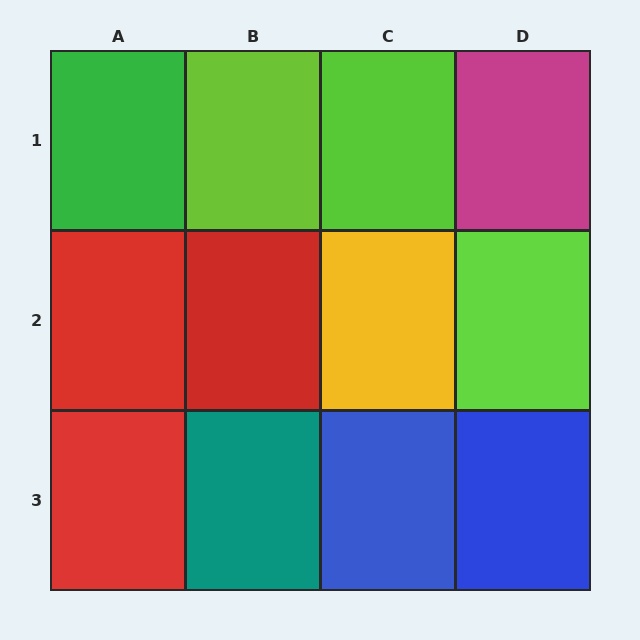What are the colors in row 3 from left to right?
Red, teal, blue, blue.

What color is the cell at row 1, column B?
Lime.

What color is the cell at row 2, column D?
Lime.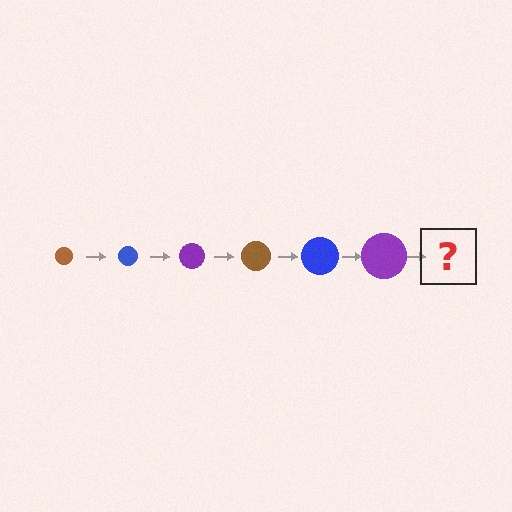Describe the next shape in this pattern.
It should be a brown circle, larger than the previous one.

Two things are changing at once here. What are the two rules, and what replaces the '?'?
The two rules are that the circle grows larger each step and the color cycles through brown, blue, and purple. The '?' should be a brown circle, larger than the previous one.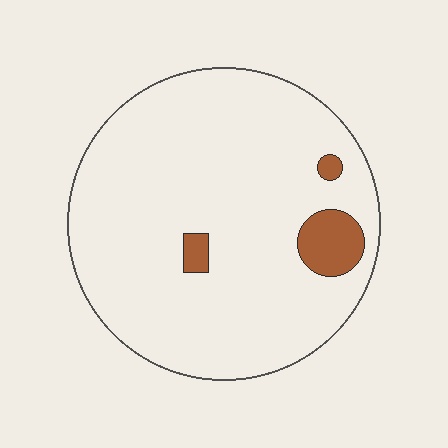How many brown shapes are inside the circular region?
3.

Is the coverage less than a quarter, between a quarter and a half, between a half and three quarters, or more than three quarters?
Less than a quarter.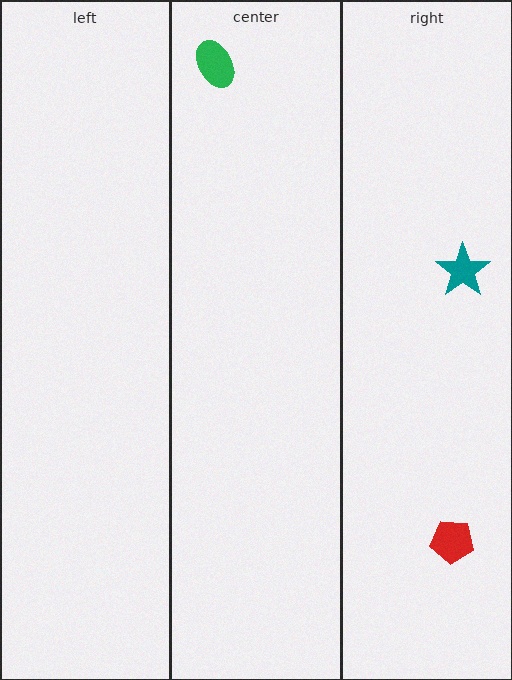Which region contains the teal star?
The right region.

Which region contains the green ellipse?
The center region.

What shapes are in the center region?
The green ellipse.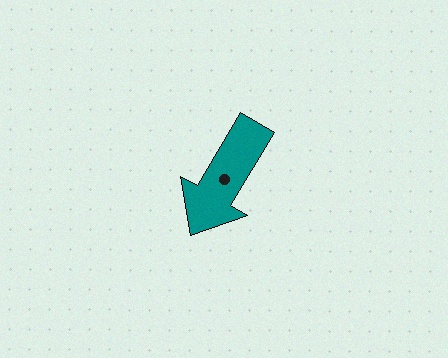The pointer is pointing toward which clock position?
Roughly 7 o'clock.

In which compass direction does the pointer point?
Southwest.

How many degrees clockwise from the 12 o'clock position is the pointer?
Approximately 210 degrees.